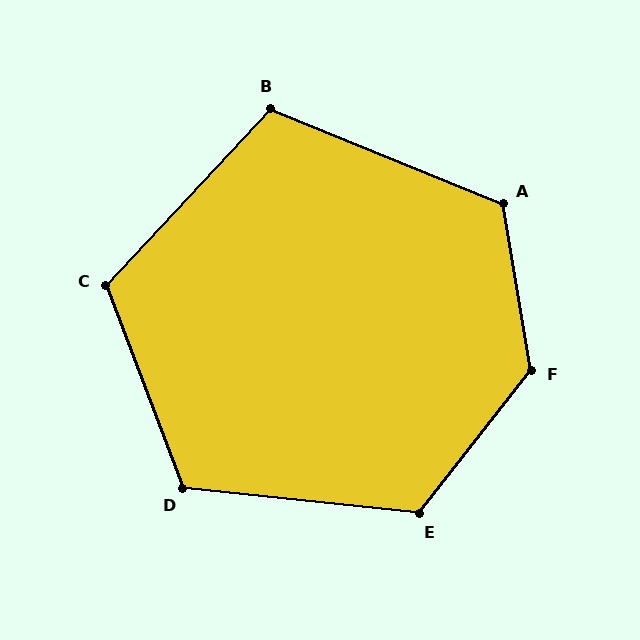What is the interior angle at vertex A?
Approximately 122 degrees (obtuse).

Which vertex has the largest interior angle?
F, at approximately 132 degrees.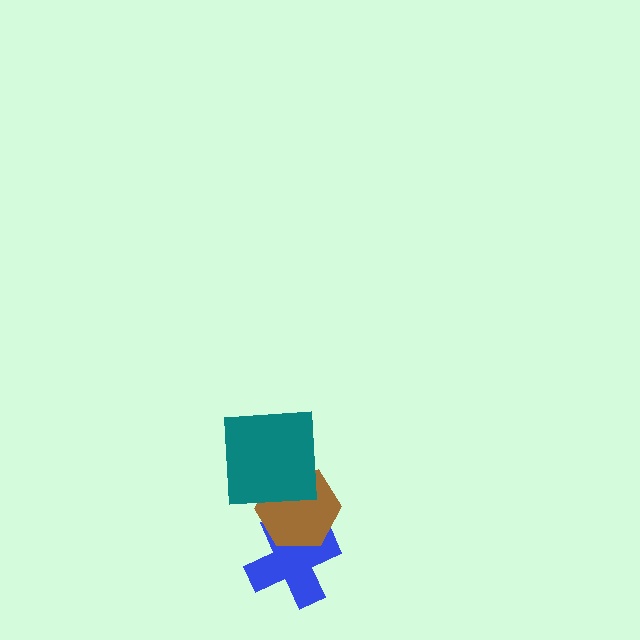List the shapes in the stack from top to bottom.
From top to bottom: the teal square, the brown hexagon, the blue cross.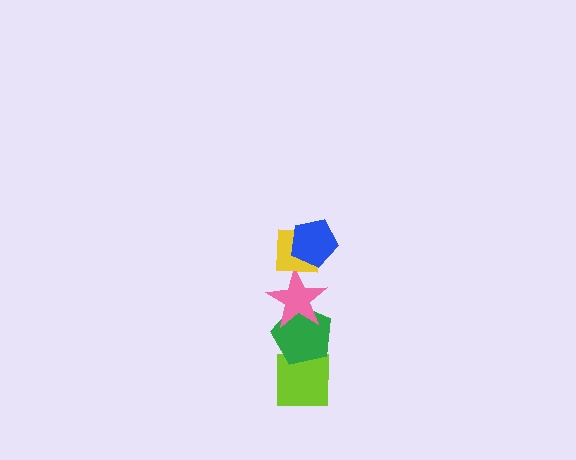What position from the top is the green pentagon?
The green pentagon is 4th from the top.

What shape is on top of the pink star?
The yellow square is on top of the pink star.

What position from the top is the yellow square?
The yellow square is 2nd from the top.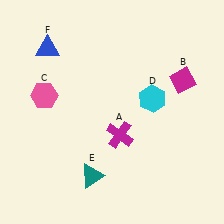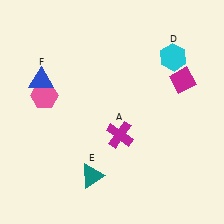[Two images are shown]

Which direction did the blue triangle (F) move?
The blue triangle (F) moved down.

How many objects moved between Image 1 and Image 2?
2 objects moved between the two images.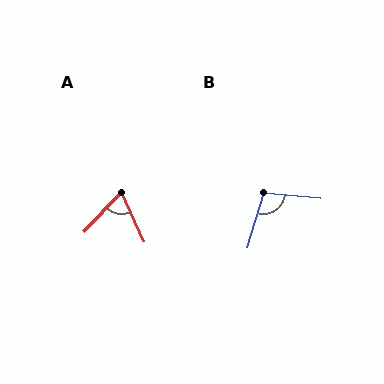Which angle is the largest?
B, at approximately 101 degrees.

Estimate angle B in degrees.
Approximately 101 degrees.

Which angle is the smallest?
A, at approximately 68 degrees.